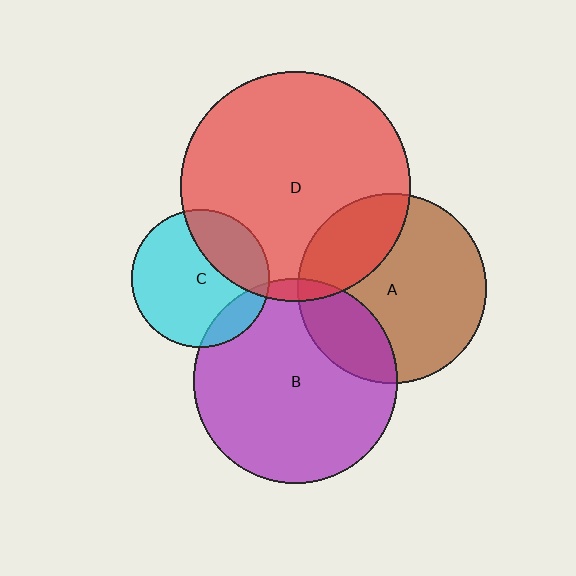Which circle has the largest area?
Circle D (red).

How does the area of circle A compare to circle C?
Approximately 1.9 times.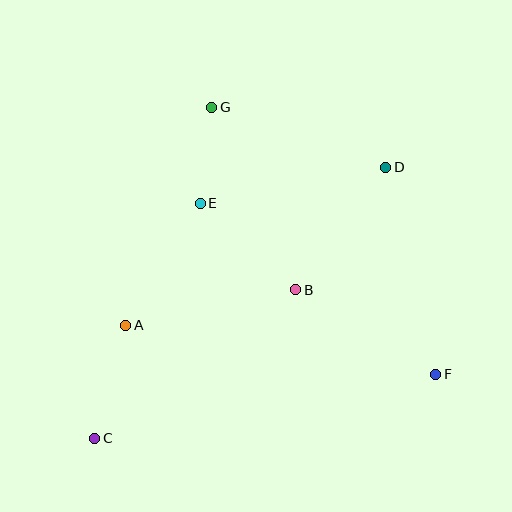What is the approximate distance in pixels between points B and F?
The distance between B and F is approximately 164 pixels.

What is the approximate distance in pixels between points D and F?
The distance between D and F is approximately 213 pixels.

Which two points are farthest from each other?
Points C and D are farthest from each other.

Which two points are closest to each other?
Points E and G are closest to each other.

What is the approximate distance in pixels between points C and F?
The distance between C and F is approximately 347 pixels.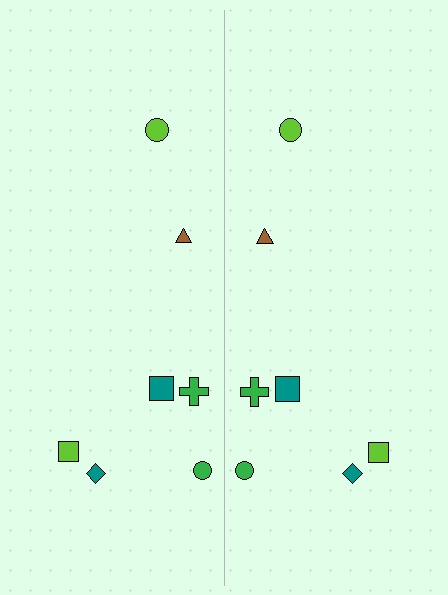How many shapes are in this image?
There are 14 shapes in this image.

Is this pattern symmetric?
Yes, this pattern has bilateral (reflection) symmetry.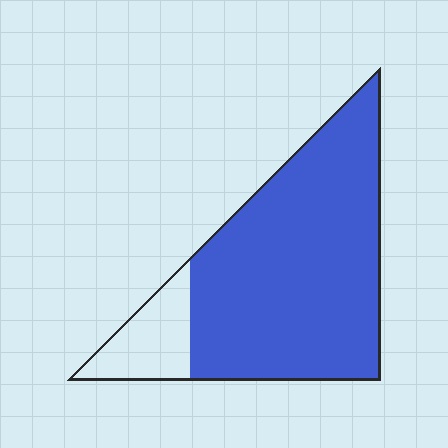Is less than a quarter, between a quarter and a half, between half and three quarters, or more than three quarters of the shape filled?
More than three quarters.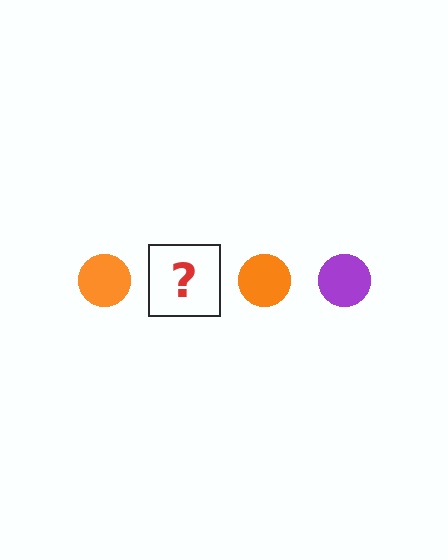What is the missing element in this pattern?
The missing element is a purple circle.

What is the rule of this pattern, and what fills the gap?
The rule is that the pattern cycles through orange, purple circles. The gap should be filled with a purple circle.